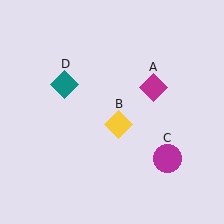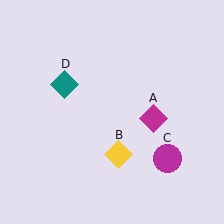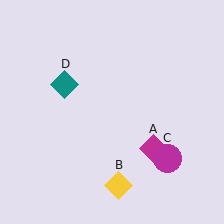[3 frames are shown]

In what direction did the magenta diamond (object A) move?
The magenta diamond (object A) moved down.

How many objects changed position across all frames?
2 objects changed position: magenta diamond (object A), yellow diamond (object B).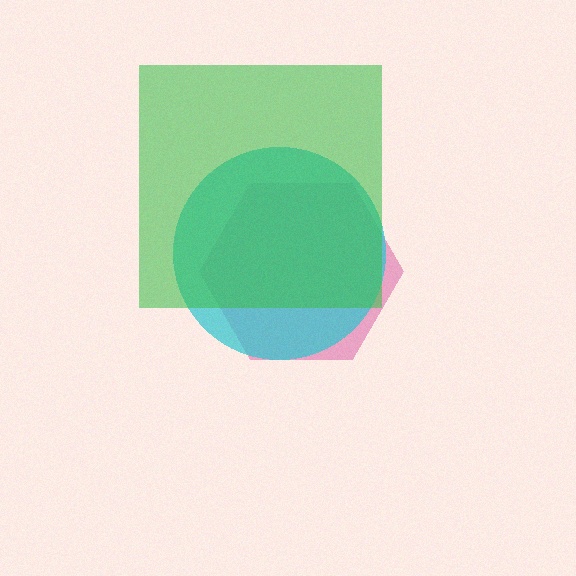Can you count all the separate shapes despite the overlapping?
Yes, there are 3 separate shapes.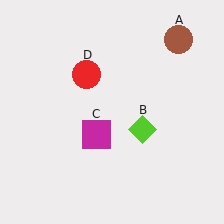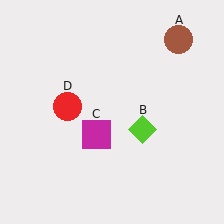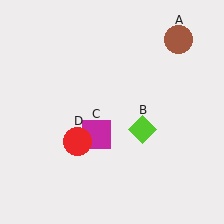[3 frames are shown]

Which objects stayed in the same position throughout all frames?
Brown circle (object A) and lime diamond (object B) and magenta square (object C) remained stationary.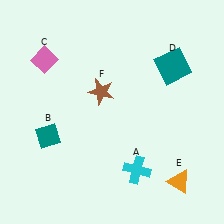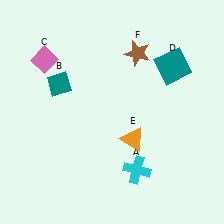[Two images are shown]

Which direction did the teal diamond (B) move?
The teal diamond (B) moved up.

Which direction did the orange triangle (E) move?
The orange triangle (E) moved left.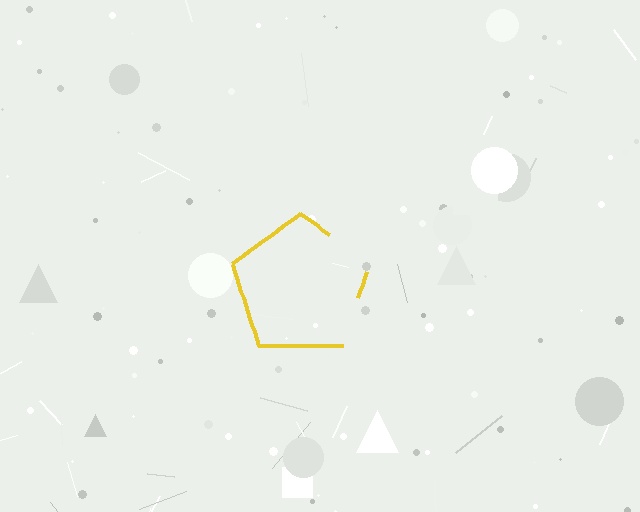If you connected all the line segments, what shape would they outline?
They would outline a pentagon.